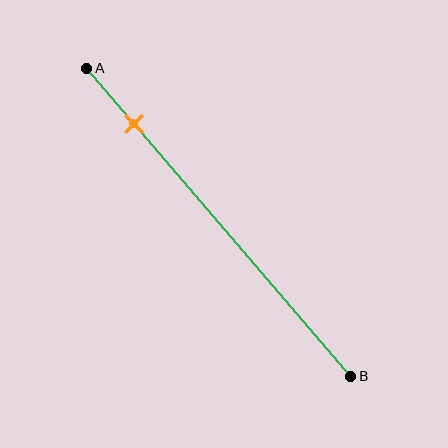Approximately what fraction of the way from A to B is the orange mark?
The orange mark is approximately 20% of the way from A to B.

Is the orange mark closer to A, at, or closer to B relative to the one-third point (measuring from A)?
The orange mark is closer to point A than the one-third point of segment AB.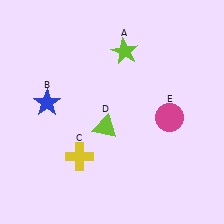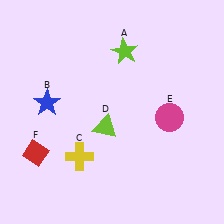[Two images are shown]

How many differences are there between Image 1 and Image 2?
There is 1 difference between the two images.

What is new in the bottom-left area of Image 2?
A red diamond (F) was added in the bottom-left area of Image 2.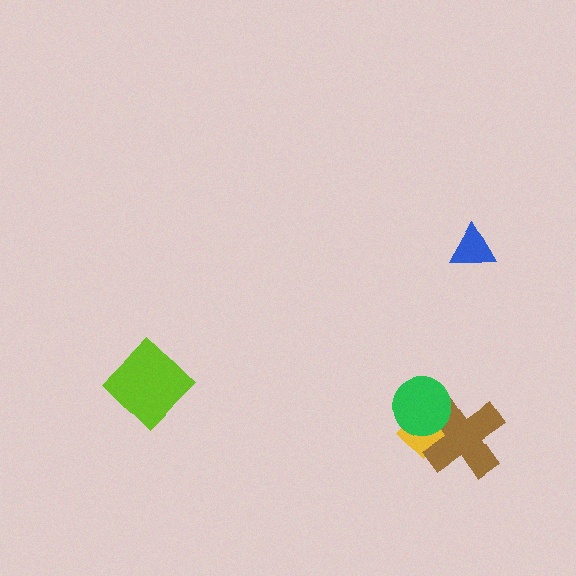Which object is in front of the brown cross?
The green circle is in front of the brown cross.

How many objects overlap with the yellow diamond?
2 objects overlap with the yellow diamond.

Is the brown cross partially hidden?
Yes, it is partially covered by another shape.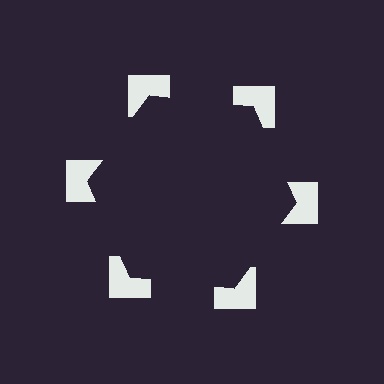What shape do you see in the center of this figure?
An illusory hexagon — its edges are inferred from the aligned wedge cuts in the notched squares, not physically drawn.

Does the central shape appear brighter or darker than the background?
It typically appears slightly darker than the background, even though no actual brightness change is drawn.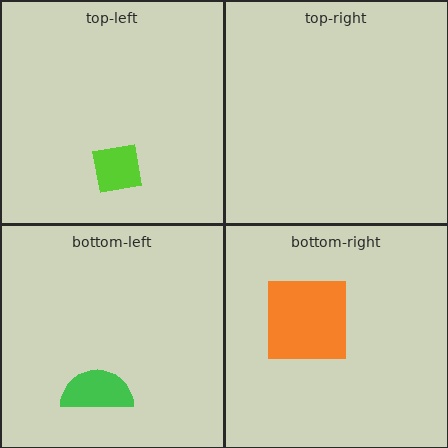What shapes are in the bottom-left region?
The green semicircle.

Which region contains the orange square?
The bottom-right region.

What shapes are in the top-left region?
The lime square.